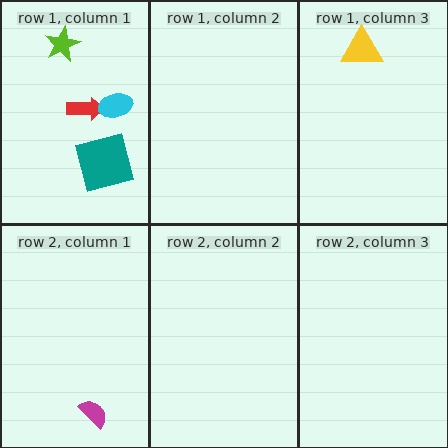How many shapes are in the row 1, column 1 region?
4.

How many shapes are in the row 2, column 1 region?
1.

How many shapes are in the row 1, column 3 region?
1.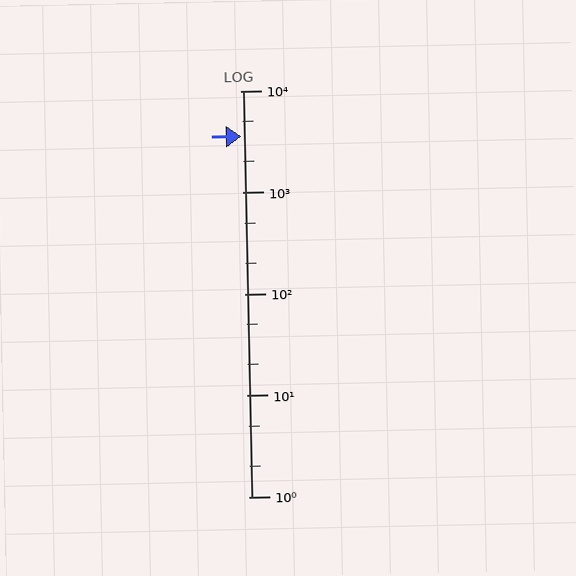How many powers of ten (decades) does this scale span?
The scale spans 4 decades, from 1 to 10000.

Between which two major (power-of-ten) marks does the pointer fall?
The pointer is between 1000 and 10000.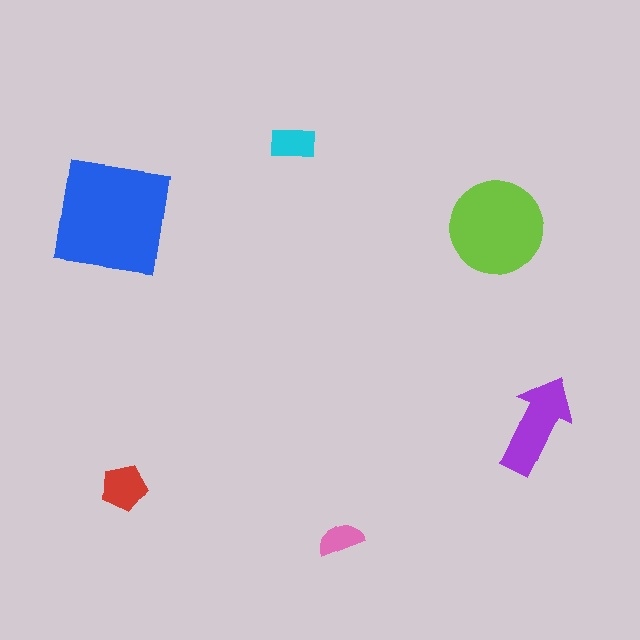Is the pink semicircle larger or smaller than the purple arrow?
Smaller.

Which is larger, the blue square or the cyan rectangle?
The blue square.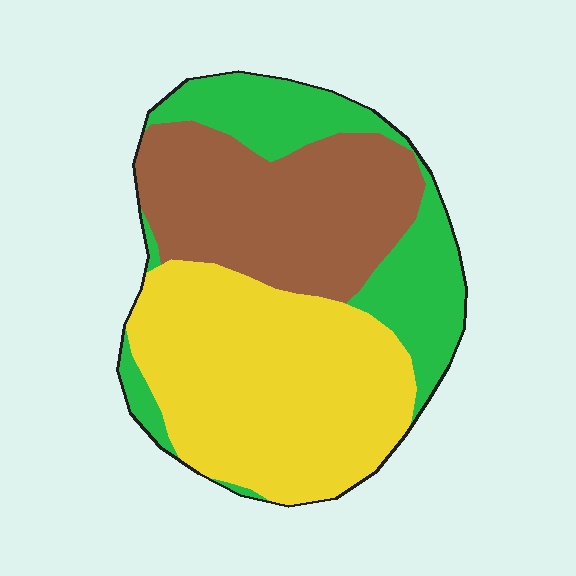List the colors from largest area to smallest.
From largest to smallest: yellow, brown, green.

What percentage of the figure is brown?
Brown takes up about one third (1/3) of the figure.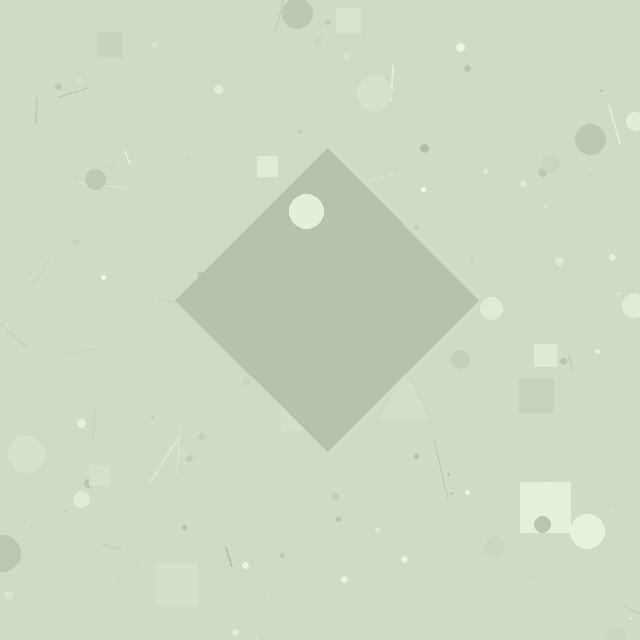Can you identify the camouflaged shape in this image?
The camouflaged shape is a diamond.